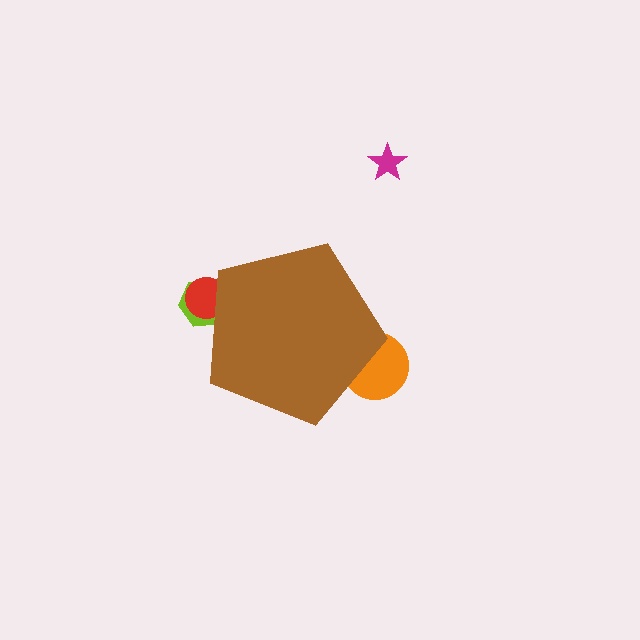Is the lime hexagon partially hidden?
Yes, the lime hexagon is partially hidden behind the brown pentagon.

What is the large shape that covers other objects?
A brown pentagon.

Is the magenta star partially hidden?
No, the magenta star is fully visible.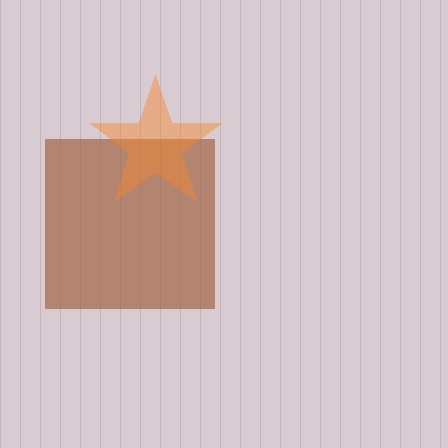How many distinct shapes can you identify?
There are 2 distinct shapes: a brown square, an orange star.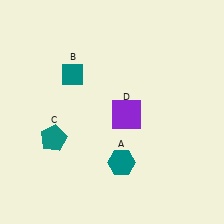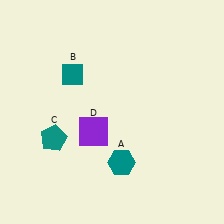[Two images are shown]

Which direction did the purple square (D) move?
The purple square (D) moved left.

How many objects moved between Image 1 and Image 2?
1 object moved between the two images.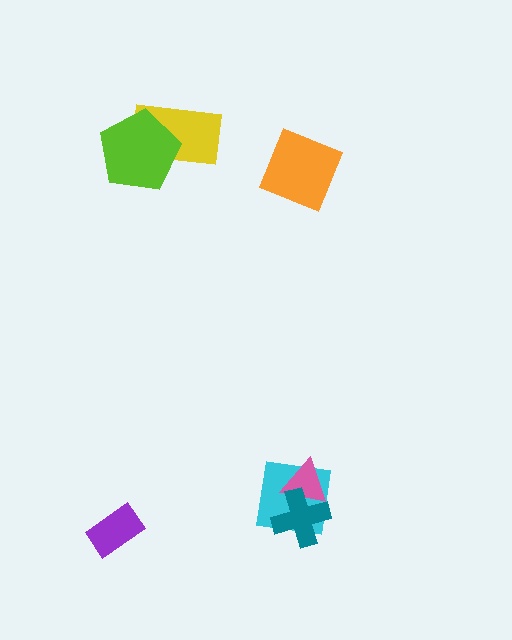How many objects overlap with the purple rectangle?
0 objects overlap with the purple rectangle.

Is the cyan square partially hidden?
Yes, it is partially covered by another shape.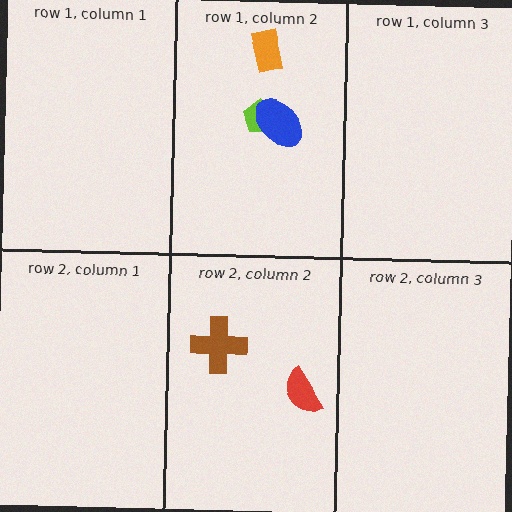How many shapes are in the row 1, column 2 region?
3.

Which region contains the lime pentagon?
The row 1, column 2 region.